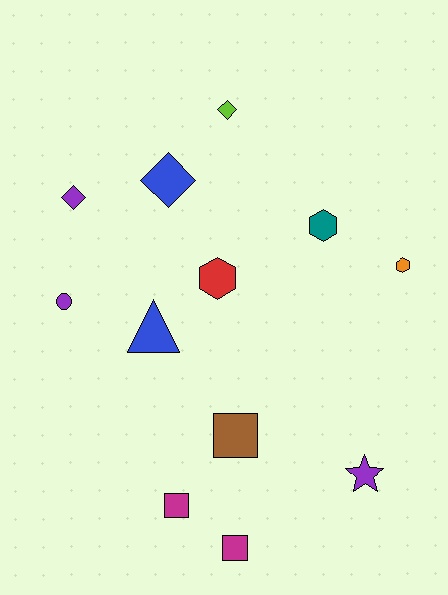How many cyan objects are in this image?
There are no cyan objects.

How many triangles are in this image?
There is 1 triangle.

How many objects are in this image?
There are 12 objects.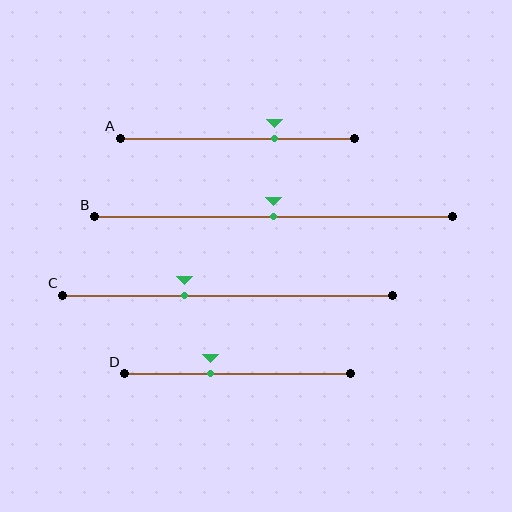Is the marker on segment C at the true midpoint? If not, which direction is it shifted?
No, the marker on segment C is shifted to the left by about 13% of the segment length.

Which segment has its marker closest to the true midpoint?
Segment B has its marker closest to the true midpoint.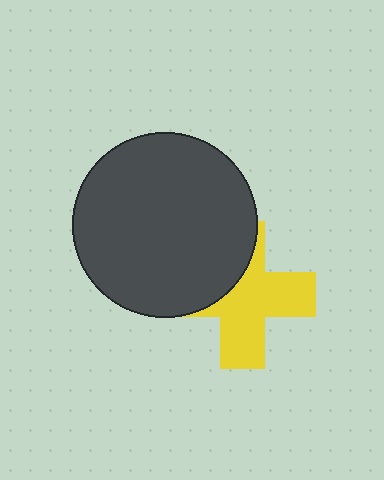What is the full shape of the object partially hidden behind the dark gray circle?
The partially hidden object is a yellow cross.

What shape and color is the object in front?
The object in front is a dark gray circle.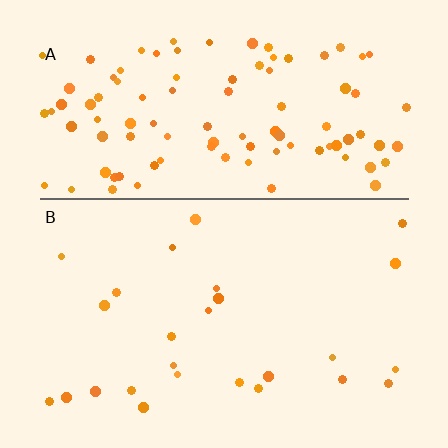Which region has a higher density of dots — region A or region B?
A (the top).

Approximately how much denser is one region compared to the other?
Approximately 4.0× — region A over region B.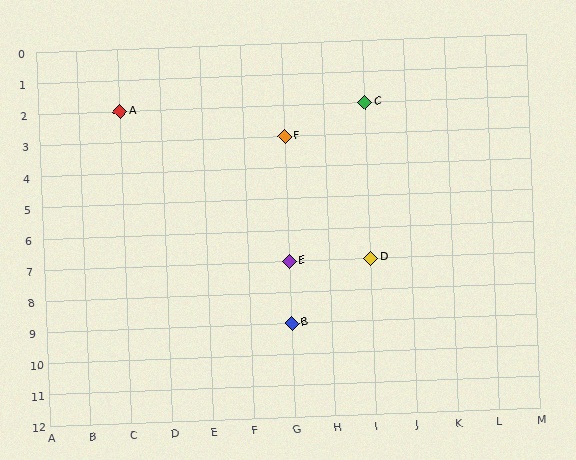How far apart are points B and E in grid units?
Points B and E are 2 rows apart.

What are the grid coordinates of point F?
Point F is at grid coordinates (G, 3).